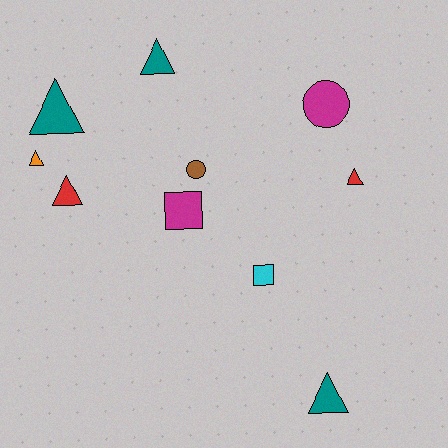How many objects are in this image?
There are 10 objects.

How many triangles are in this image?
There are 6 triangles.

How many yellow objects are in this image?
There are no yellow objects.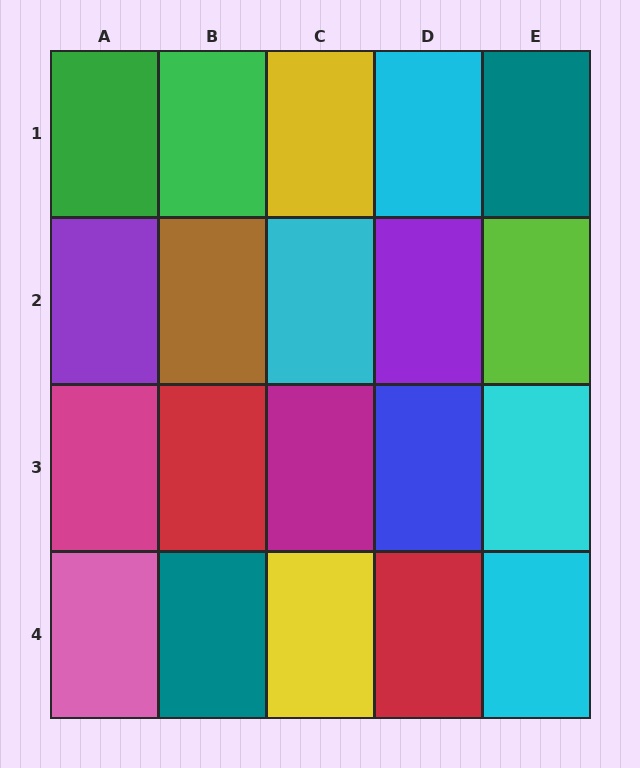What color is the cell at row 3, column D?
Blue.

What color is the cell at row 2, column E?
Lime.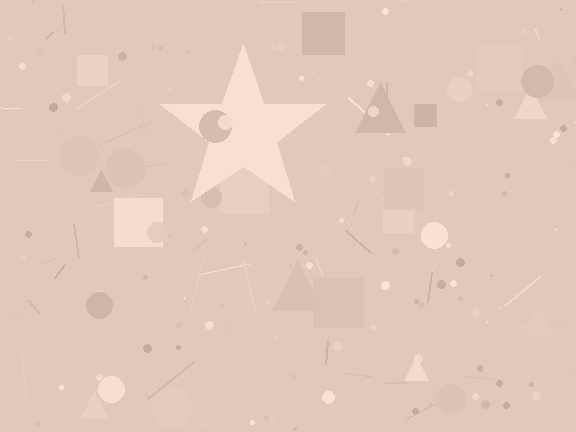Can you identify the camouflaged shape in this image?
The camouflaged shape is a star.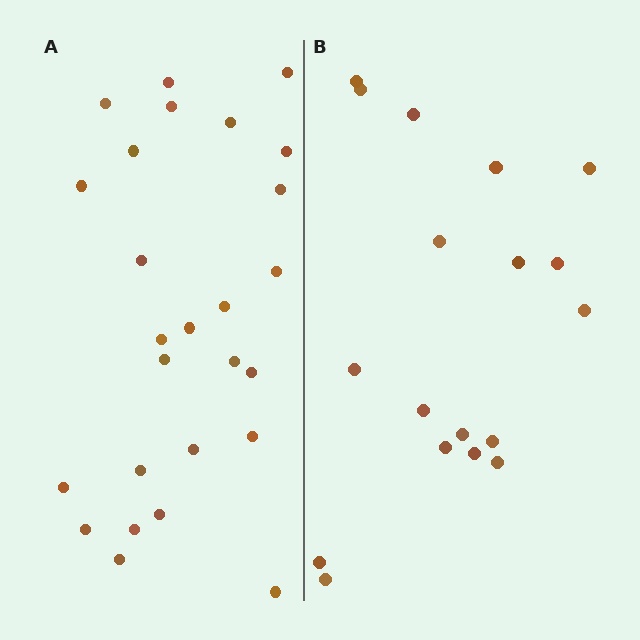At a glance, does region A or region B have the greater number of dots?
Region A (the left region) has more dots.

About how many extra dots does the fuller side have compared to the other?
Region A has roughly 8 or so more dots than region B.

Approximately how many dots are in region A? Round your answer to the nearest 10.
About 30 dots. (The exact count is 26, which rounds to 30.)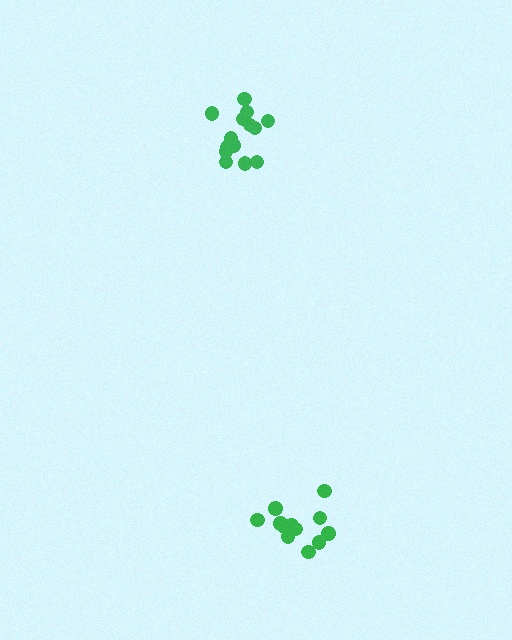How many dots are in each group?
Group 1: 12 dots, Group 2: 14 dots (26 total).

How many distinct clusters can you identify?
There are 2 distinct clusters.